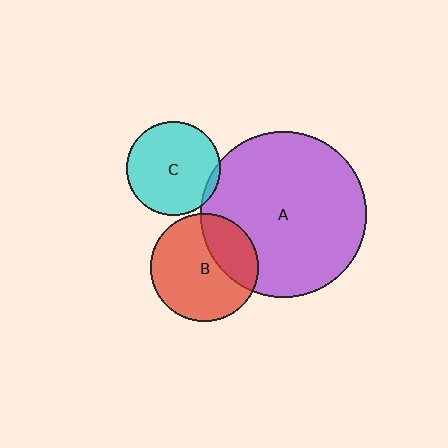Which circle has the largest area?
Circle A (purple).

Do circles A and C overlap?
Yes.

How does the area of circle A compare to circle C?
Approximately 3.1 times.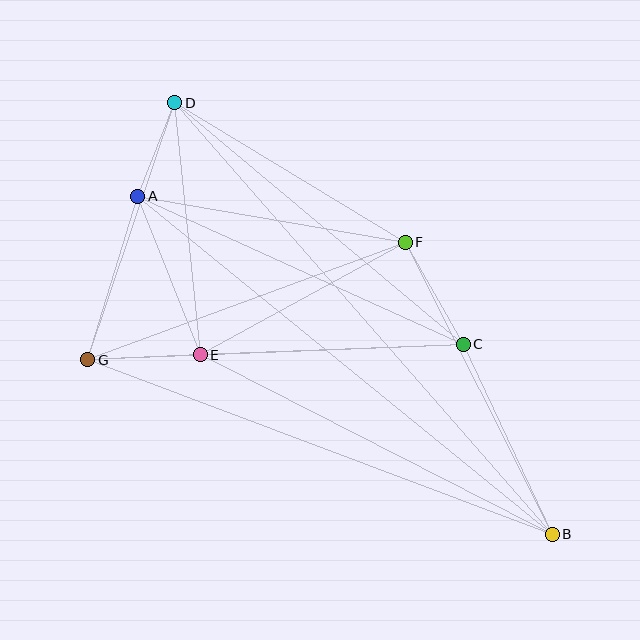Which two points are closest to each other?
Points A and D are closest to each other.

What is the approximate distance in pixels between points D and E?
The distance between D and E is approximately 253 pixels.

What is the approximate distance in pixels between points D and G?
The distance between D and G is approximately 271 pixels.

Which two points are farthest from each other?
Points B and D are farthest from each other.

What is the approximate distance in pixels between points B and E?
The distance between B and E is approximately 395 pixels.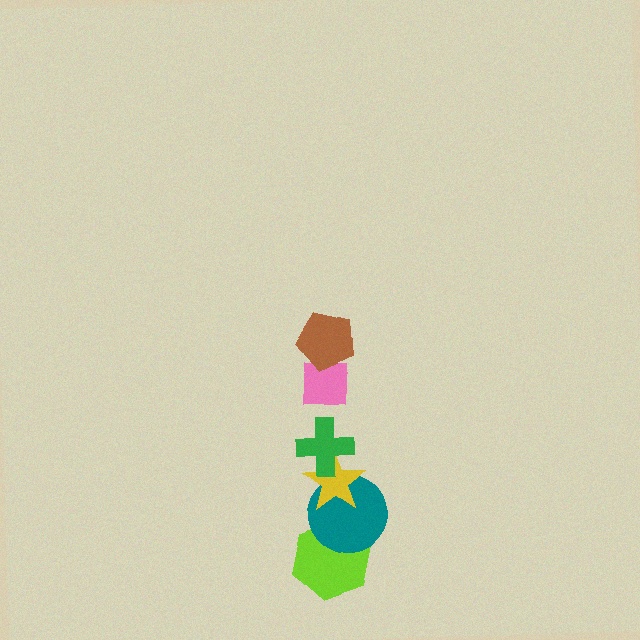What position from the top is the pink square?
The pink square is 2nd from the top.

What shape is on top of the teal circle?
The yellow star is on top of the teal circle.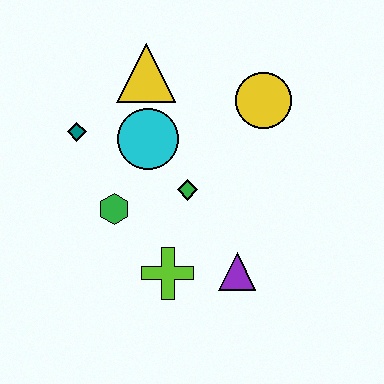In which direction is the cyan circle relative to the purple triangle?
The cyan circle is above the purple triangle.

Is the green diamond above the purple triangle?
Yes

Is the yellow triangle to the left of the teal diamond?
No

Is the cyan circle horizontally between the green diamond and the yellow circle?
No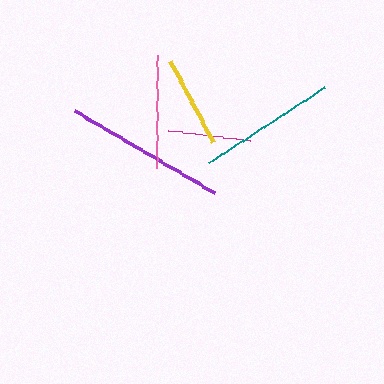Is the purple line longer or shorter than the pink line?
The purple line is longer than the pink line.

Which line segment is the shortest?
The magenta line is the shortest at approximately 83 pixels.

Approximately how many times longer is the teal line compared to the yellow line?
The teal line is approximately 1.5 times the length of the yellow line.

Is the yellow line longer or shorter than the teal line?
The teal line is longer than the yellow line.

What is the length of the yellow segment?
The yellow segment is approximately 92 pixels long.